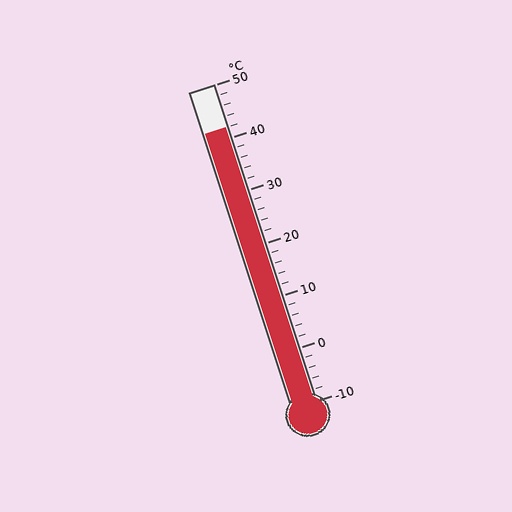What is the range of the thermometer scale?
The thermometer scale ranges from -10°C to 50°C.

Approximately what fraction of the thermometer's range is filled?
The thermometer is filled to approximately 85% of its range.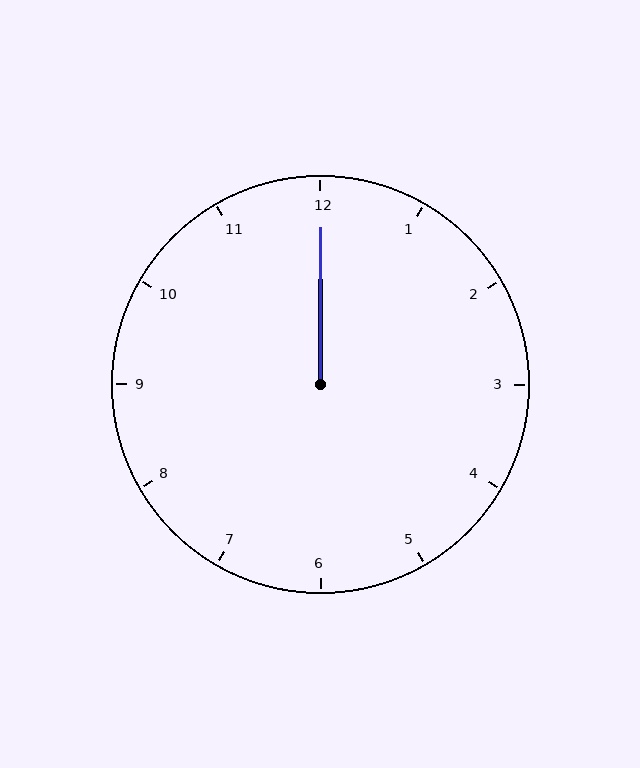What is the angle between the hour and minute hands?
Approximately 0 degrees.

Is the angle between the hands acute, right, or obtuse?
It is acute.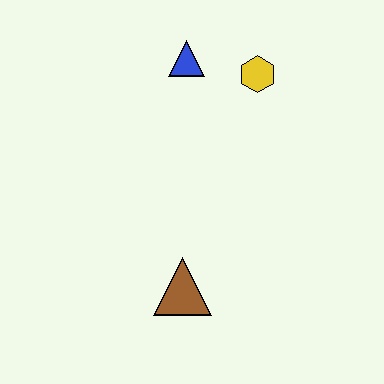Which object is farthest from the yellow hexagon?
The brown triangle is farthest from the yellow hexagon.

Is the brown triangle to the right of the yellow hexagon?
No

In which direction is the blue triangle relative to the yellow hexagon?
The blue triangle is to the left of the yellow hexagon.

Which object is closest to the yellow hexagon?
The blue triangle is closest to the yellow hexagon.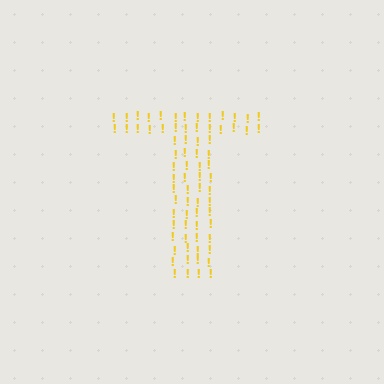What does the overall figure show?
The overall figure shows the letter T.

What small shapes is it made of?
It is made of small exclamation marks.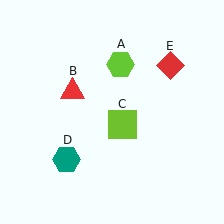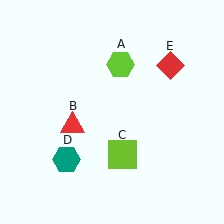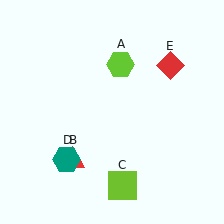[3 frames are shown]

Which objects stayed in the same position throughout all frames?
Lime hexagon (object A) and teal hexagon (object D) and red diamond (object E) remained stationary.